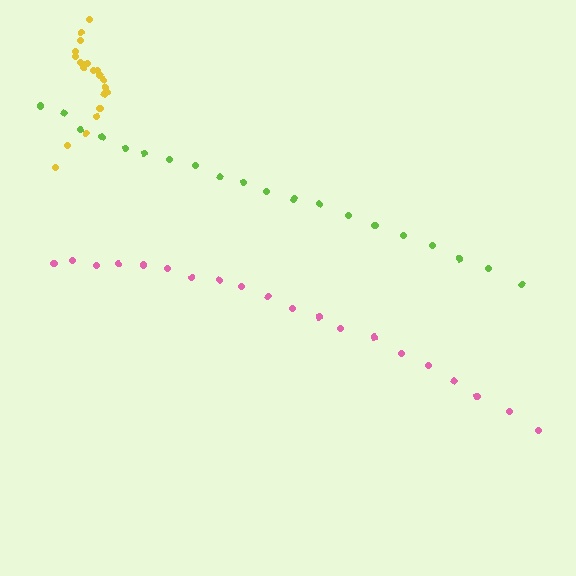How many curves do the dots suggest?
There are 3 distinct paths.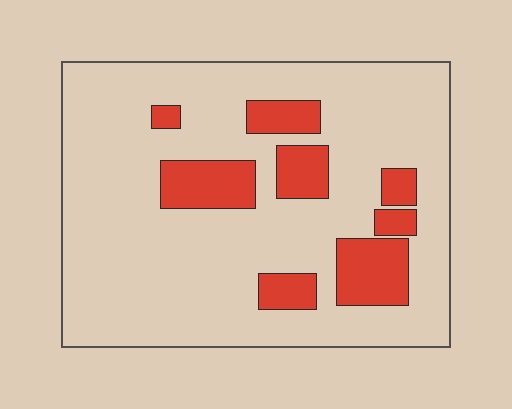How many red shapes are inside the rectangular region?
8.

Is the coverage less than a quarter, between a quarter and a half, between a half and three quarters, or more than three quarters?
Less than a quarter.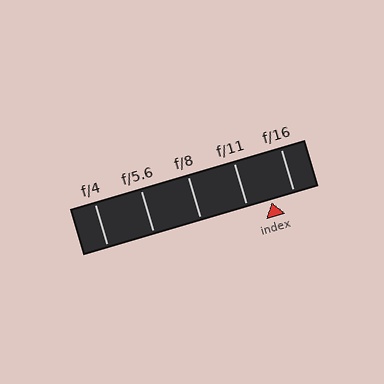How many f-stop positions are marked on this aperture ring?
There are 5 f-stop positions marked.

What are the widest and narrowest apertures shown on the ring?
The widest aperture shown is f/4 and the narrowest is f/16.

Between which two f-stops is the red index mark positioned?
The index mark is between f/11 and f/16.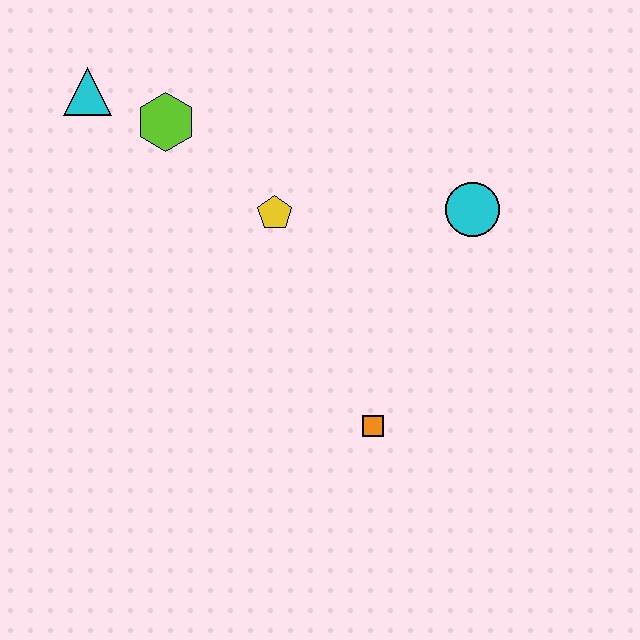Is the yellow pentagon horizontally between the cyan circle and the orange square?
No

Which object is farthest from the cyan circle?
The cyan triangle is farthest from the cyan circle.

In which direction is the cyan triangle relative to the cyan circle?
The cyan triangle is to the left of the cyan circle.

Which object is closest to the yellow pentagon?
The lime hexagon is closest to the yellow pentagon.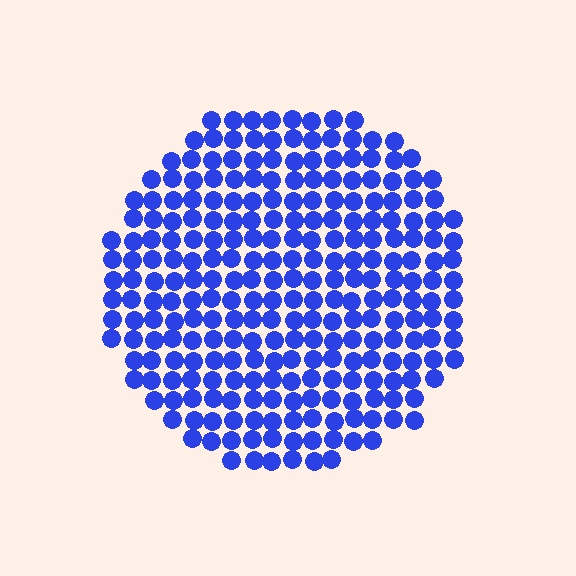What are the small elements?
The small elements are circles.